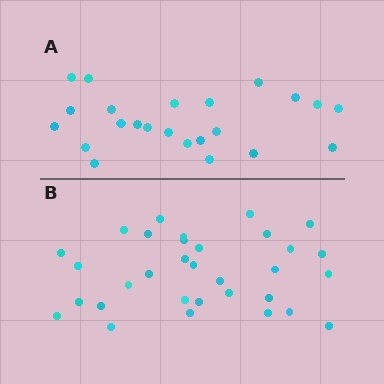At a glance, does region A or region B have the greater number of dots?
Region B (the bottom region) has more dots.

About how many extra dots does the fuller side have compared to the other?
Region B has roughly 8 or so more dots than region A.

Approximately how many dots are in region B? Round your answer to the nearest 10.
About 30 dots. (The exact count is 32, which rounds to 30.)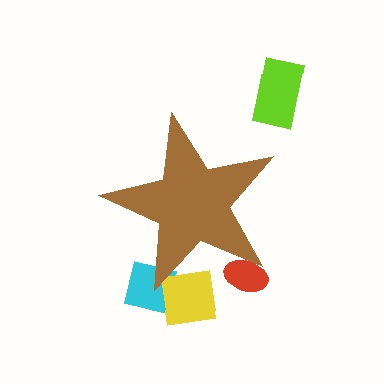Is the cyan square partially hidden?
Yes, the cyan square is partially hidden behind the brown star.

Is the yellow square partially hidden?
Yes, the yellow square is partially hidden behind the brown star.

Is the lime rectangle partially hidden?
No, the lime rectangle is fully visible.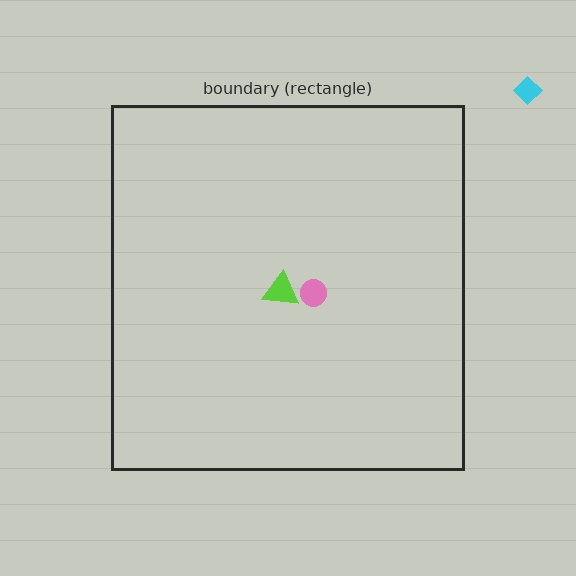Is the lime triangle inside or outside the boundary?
Inside.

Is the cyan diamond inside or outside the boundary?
Outside.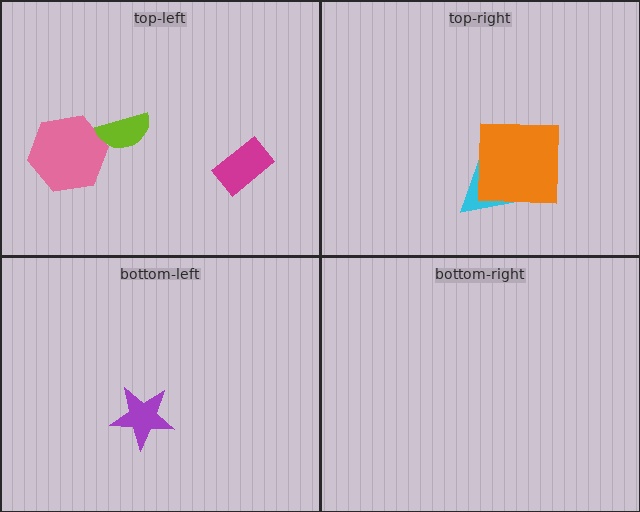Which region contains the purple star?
The bottom-left region.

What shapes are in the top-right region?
The cyan triangle, the orange square.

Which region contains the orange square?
The top-right region.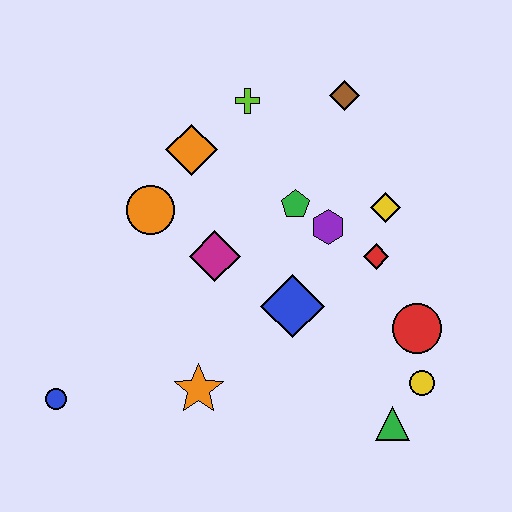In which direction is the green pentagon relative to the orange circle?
The green pentagon is to the right of the orange circle.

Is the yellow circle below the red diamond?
Yes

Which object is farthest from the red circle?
The blue circle is farthest from the red circle.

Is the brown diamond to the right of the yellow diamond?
No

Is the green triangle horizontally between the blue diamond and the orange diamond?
No